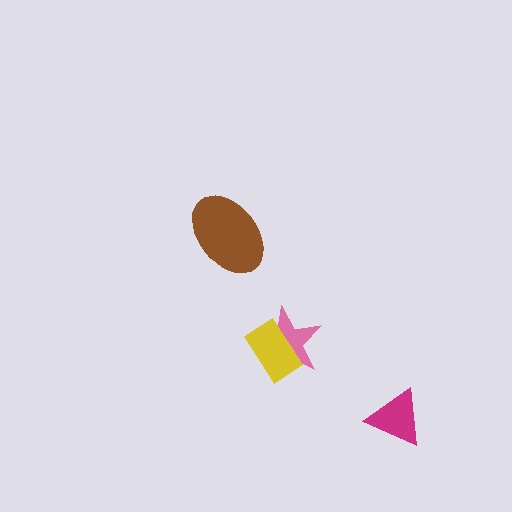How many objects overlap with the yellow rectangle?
1 object overlaps with the yellow rectangle.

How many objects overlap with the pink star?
1 object overlaps with the pink star.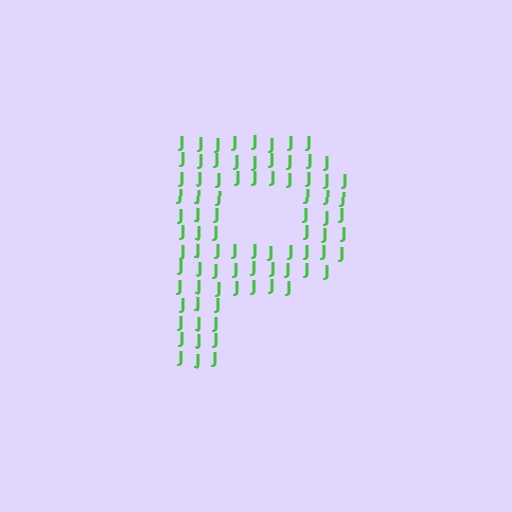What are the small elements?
The small elements are letter J's.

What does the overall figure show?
The overall figure shows the letter P.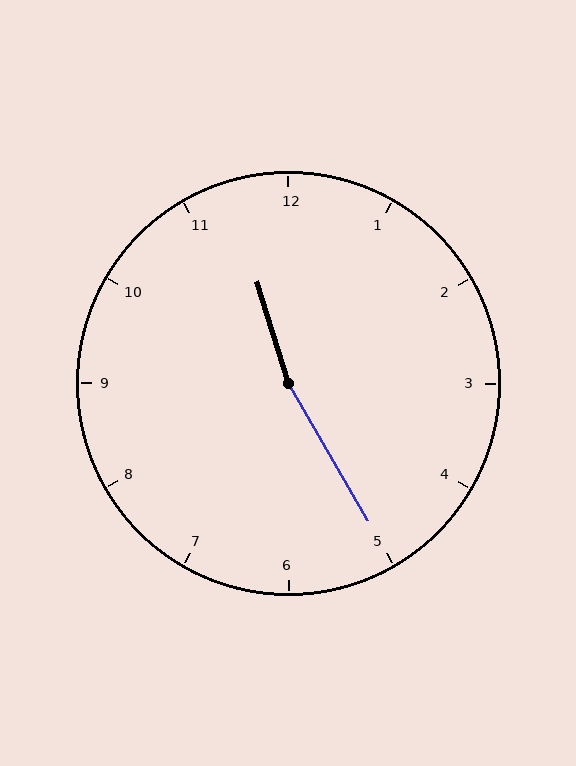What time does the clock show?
11:25.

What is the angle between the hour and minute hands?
Approximately 168 degrees.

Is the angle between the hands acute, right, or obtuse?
It is obtuse.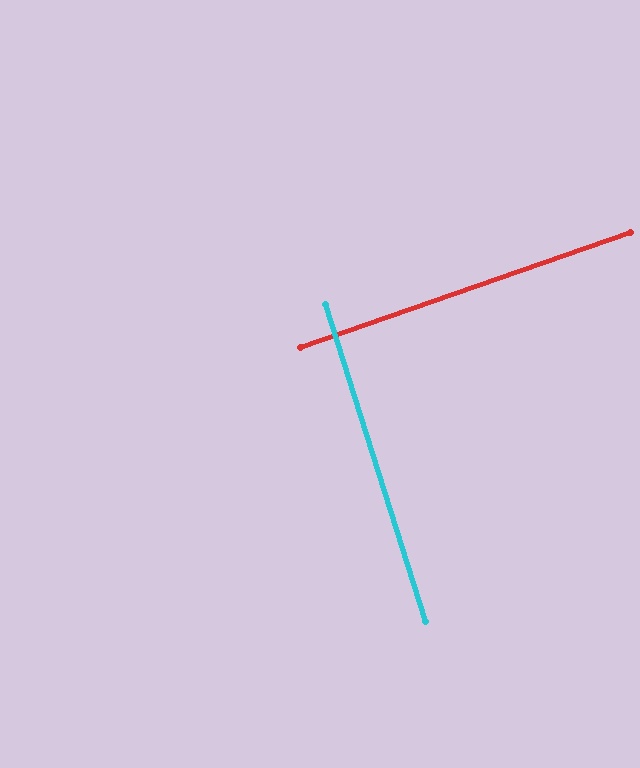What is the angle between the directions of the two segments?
Approximately 88 degrees.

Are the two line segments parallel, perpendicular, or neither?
Perpendicular — they meet at approximately 88°.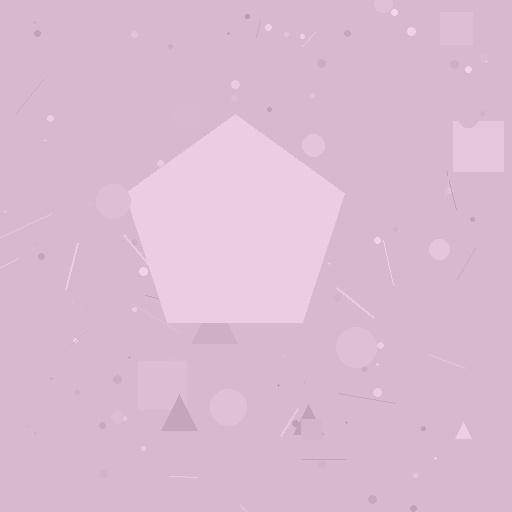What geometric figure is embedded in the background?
A pentagon is embedded in the background.